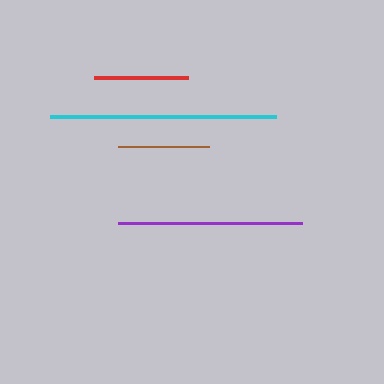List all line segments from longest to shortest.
From longest to shortest: cyan, purple, red, brown.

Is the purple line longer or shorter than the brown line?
The purple line is longer than the brown line.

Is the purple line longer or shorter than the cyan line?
The cyan line is longer than the purple line.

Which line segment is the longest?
The cyan line is the longest at approximately 226 pixels.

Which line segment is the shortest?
The brown line is the shortest at approximately 92 pixels.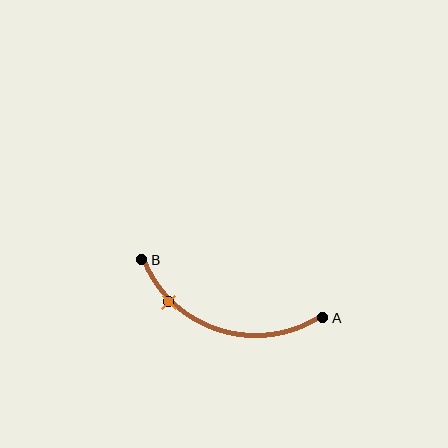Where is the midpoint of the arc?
The arc midpoint is the point on the curve farthest from the straight line joining A and B. It sits below that line.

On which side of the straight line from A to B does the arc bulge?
The arc bulges below the straight line connecting A and B.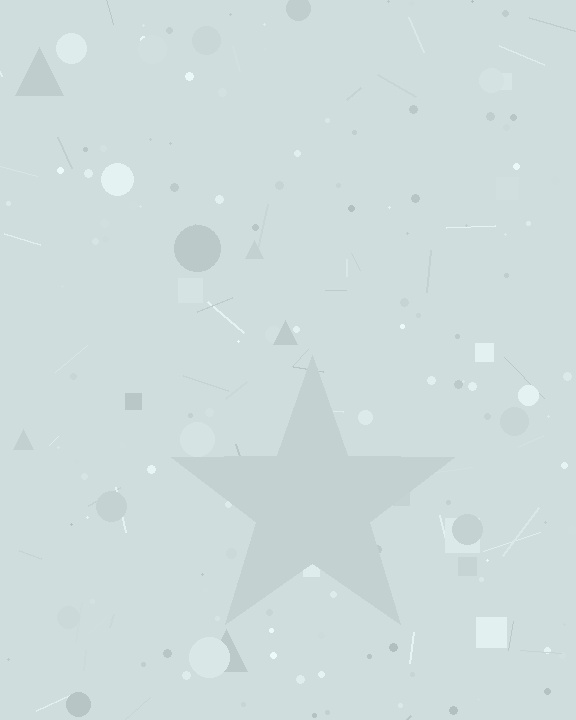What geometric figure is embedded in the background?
A star is embedded in the background.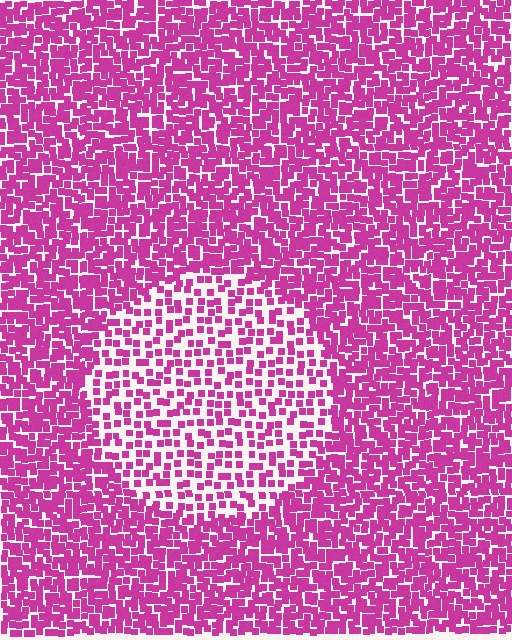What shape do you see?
I see a circle.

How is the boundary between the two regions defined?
The boundary is defined by a change in element density (approximately 2.0x ratio). All elements are the same color, size, and shape.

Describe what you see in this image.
The image contains small magenta elements arranged at two different densities. A circle-shaped region is visible where the elements are less densely packed than the surrounding area.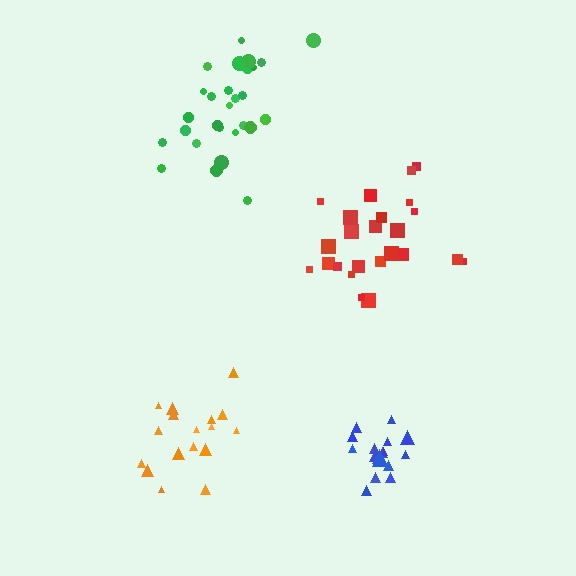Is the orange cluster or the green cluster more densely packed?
Green.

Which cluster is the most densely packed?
Blue.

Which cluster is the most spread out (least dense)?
Orange.